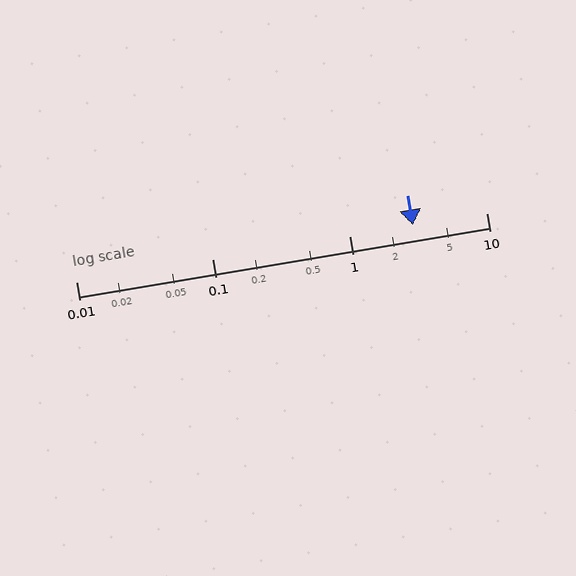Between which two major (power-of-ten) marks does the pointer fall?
The pointer is between 1 and 10.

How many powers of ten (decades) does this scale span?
The scale spans 3 decades, from 0.01 to 10.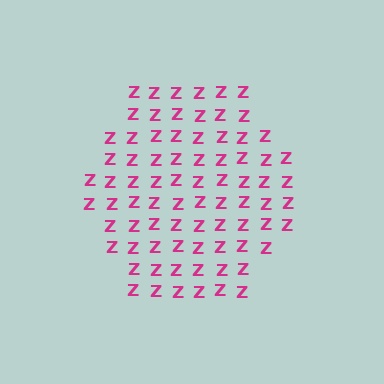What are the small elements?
The small elements are letter Z's.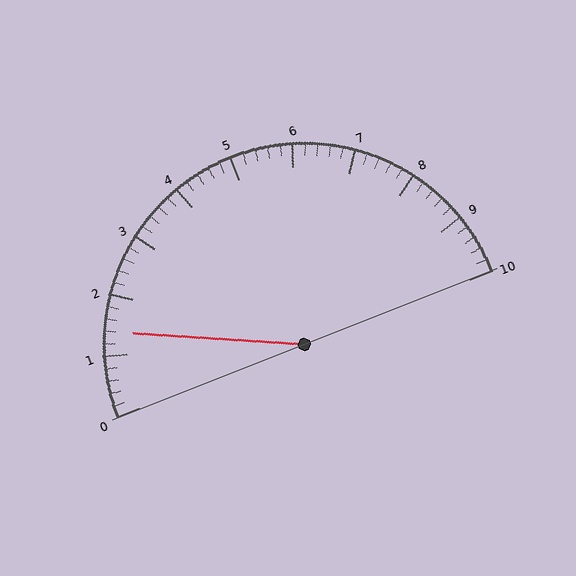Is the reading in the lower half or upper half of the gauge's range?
The reading is in the lower half of the range (0 to 10).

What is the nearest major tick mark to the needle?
The nearest major tick mark is 1.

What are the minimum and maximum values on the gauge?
The gauge ranges from 0 to 10.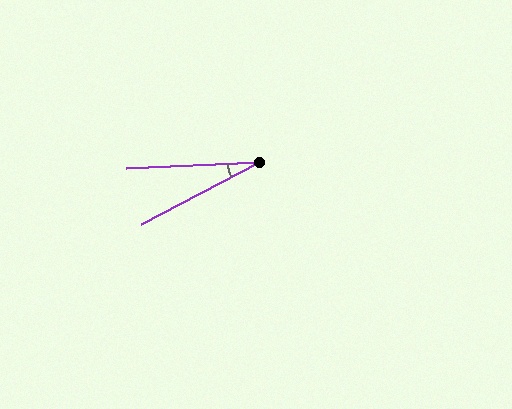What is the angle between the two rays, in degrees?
Approximately 25 degrees.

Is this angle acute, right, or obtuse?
It is acute.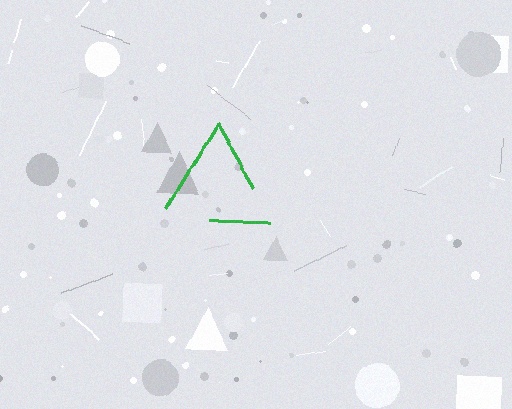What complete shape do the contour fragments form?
The contour fragments form a triangle.